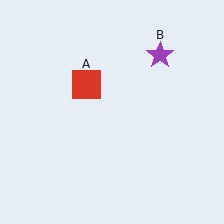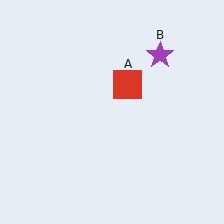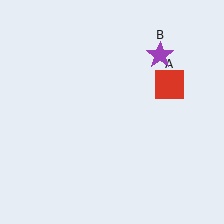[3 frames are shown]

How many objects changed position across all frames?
1 object changed position: red square (object A).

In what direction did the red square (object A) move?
The red square (object A) moved right.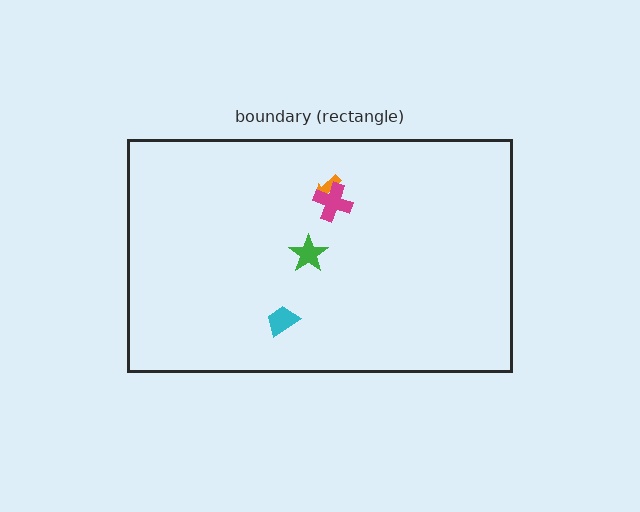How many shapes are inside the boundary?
4 inside, 0 outside.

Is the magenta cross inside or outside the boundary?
Inside.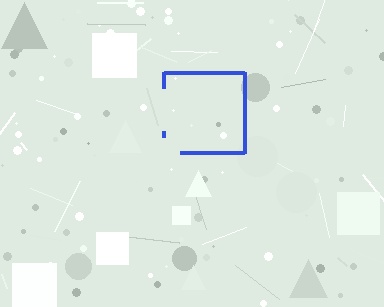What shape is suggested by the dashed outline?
The dashed outline suggests a square.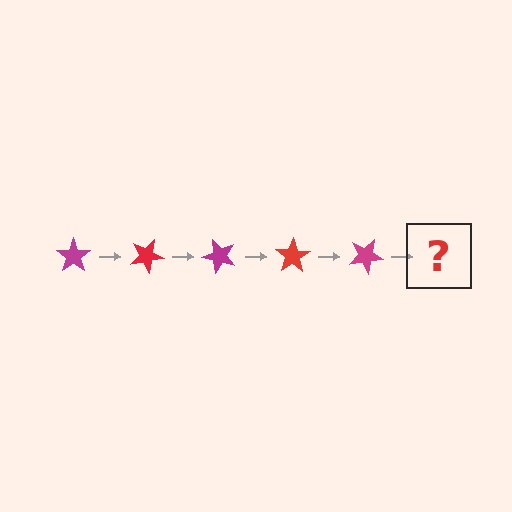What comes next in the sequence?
The next element should be a red star, rotated 125 degrees from the start.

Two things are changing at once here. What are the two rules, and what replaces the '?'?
The two rules are that it rotates 25 degrees each step and the color cycles through magenta and red. The '?' should be a red star, rotated 125 degrees from the start.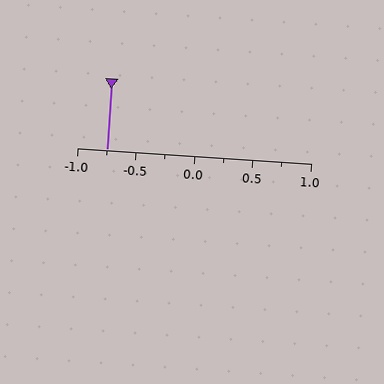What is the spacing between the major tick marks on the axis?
The major ticks are spaced 0.5 apart.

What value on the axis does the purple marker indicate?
The marker indicates approximately -0.75.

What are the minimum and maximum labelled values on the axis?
The axis runs from -1.0 to 1.0.